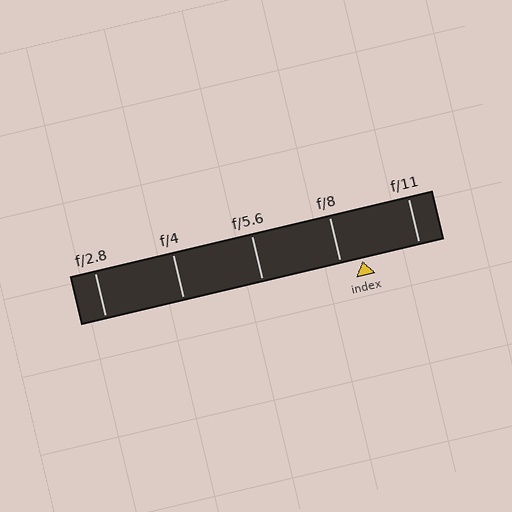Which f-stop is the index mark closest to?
The index mark is closest to f/8.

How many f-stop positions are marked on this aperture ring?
There are 5 f-stop positions marked.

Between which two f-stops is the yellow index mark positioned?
The index mark is between f/8 and f/11.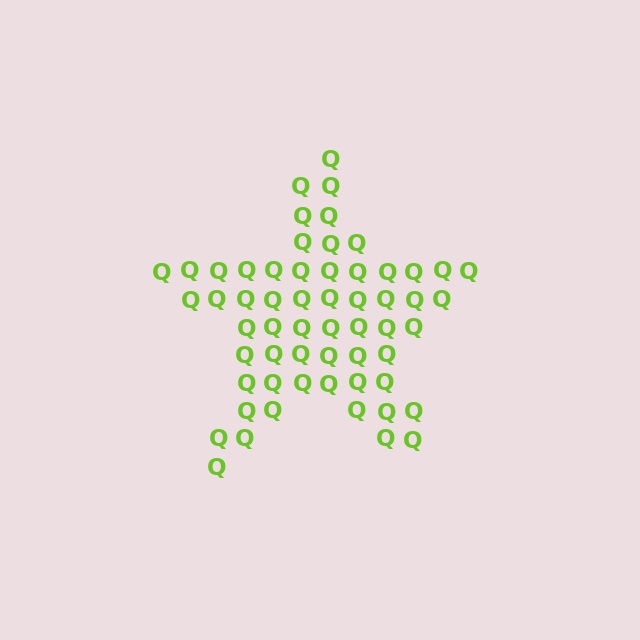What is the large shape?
The large shape is a star.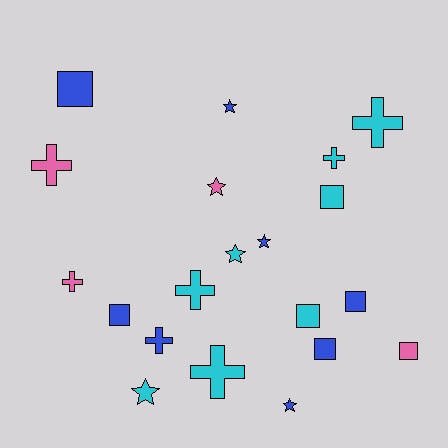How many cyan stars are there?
There are 2 cyan stars.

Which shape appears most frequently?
Square, with 7 objects.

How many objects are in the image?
There are 20 objects.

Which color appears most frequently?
Blue, with 8 objects.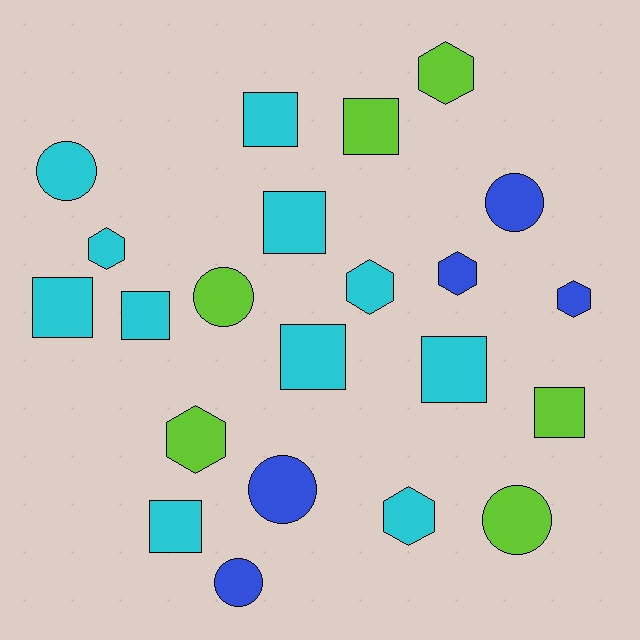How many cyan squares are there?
There are 7 cyan squares.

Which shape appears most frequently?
Square, with 9 objects.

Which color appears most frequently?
Cyan, with 11 objects.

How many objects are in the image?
There are 22 objects.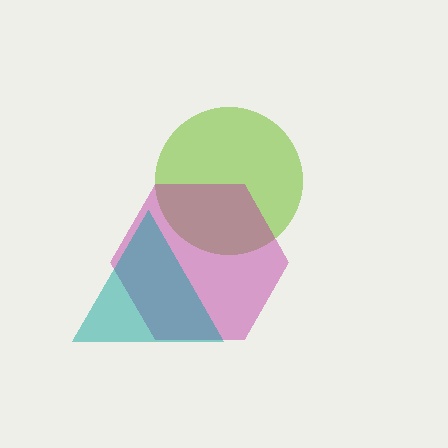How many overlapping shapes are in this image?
There are 3 overlapping shapes in the image.